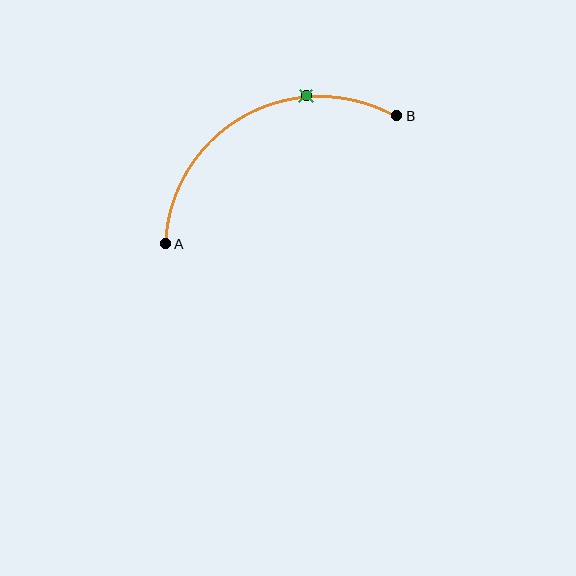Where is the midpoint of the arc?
The arc midpoint is the point on the curve farthest from the straight line joining A and B. It sits above that line.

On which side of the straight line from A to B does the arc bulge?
The arc bulges above the straight line connecting A and B.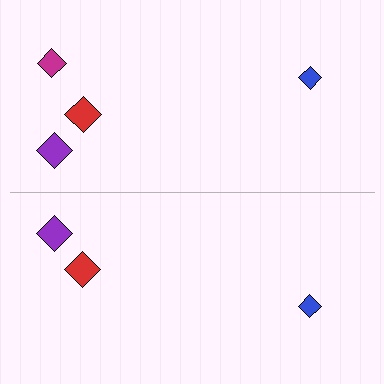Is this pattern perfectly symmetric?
No, the pattern is not perfectly symmetric. A magenta diamond is missing from the bottom side.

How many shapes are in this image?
There are 7 shapes in this image.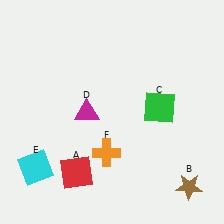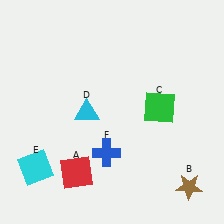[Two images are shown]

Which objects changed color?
D changed from magenta to cyan. F changed from orange to blue.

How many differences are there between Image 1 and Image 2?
There are 2 differences between the two images.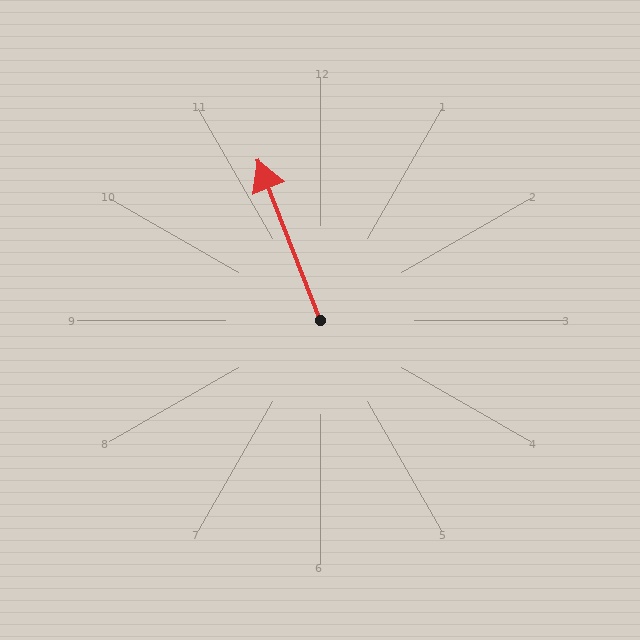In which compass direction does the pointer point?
North.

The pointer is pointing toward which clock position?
Roughly 11 o'clock.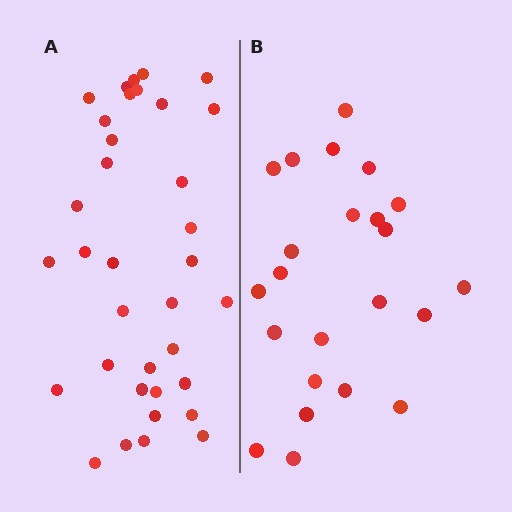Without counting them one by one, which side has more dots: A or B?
Region A (the left region) has more dots.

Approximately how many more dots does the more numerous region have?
Region A has roughly 12 or so more dots than region B.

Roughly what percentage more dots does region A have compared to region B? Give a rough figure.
About 50% more.